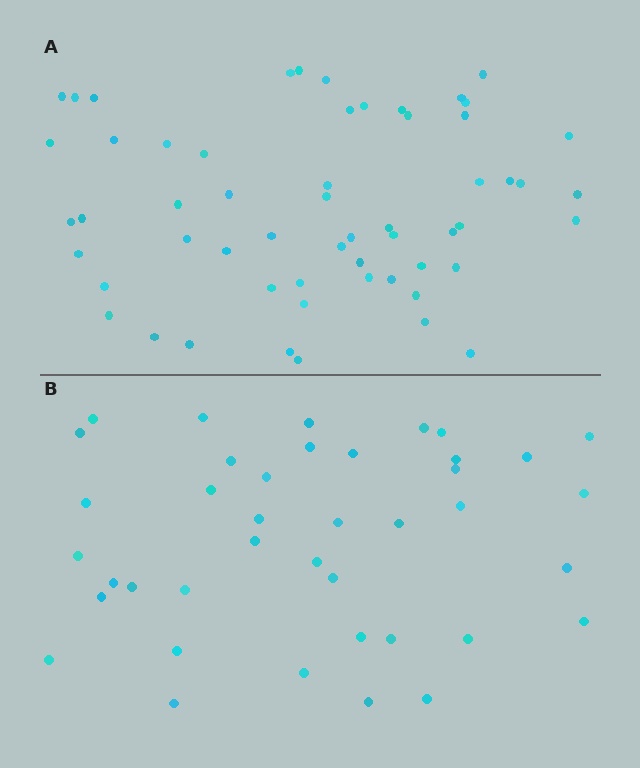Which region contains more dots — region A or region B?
Region A (the top region) has more dots.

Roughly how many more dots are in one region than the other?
Region A has approximately 15 more dots than region B.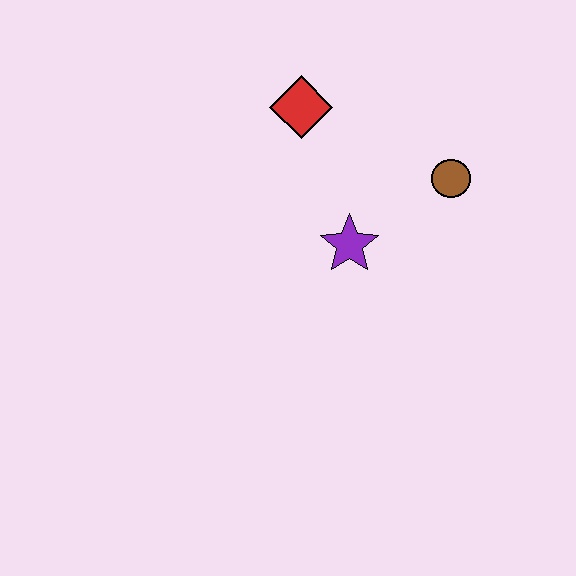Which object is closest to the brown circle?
The purple star is closest to the brown circle.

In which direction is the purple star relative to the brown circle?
The purple star is to the left of the brown circle.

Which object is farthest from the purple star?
The red diamond is farthest from the purple star.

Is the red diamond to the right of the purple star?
No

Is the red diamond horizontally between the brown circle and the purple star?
No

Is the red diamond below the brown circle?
No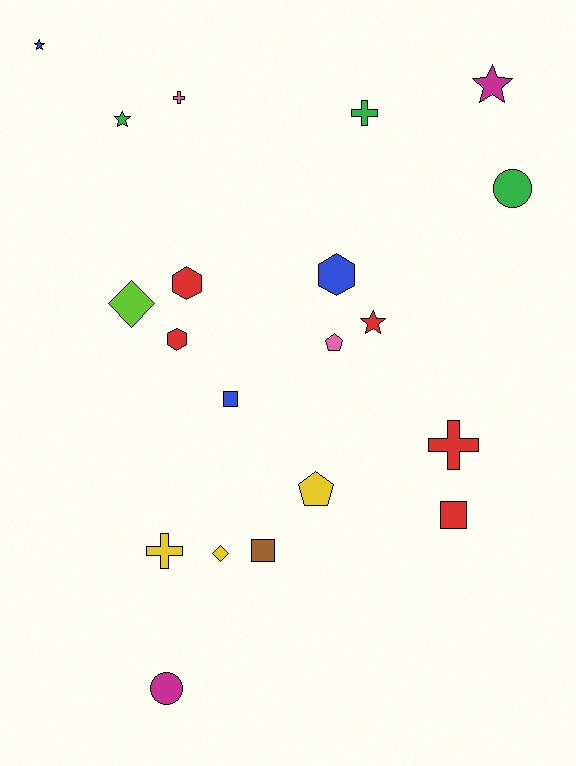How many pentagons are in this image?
There are 2 pentagons.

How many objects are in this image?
There are 20 objects.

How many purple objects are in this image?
There are no purple objects.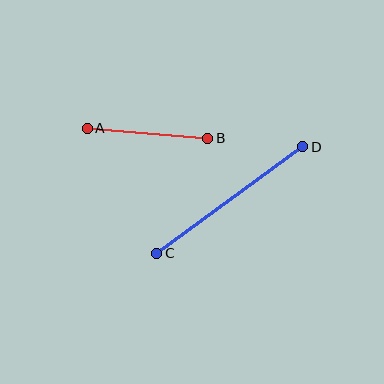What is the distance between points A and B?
The distance is approximately 121 pixels.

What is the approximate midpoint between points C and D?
The midpoint is at approximately (230, 200) pixels.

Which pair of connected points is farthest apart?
Points C and D are farthest apart.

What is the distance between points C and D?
The distance is approximately 180 pixels.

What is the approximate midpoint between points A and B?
The midpoint is at approximately (147, 133) pixels.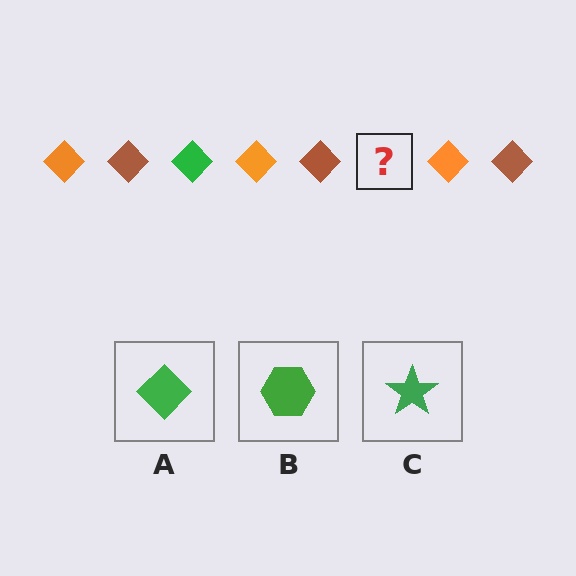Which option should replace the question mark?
Option A.